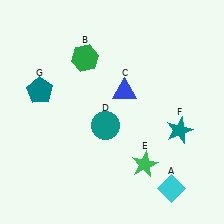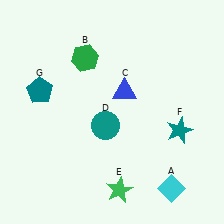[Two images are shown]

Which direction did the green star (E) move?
The green star (E) moved down.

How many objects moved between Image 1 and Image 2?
1 object moved between the two images.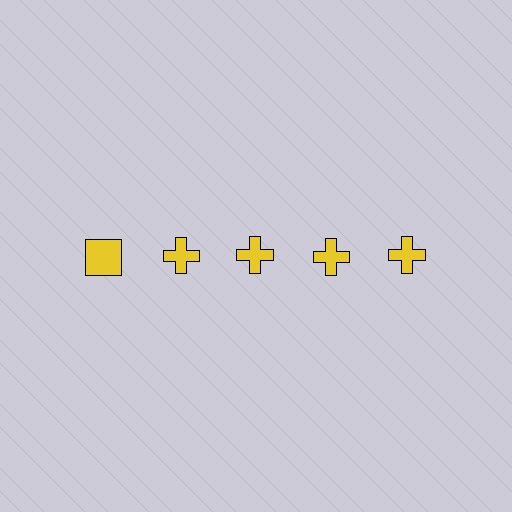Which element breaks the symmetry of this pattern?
The yellow square in the top row, leftmost column breaks the symmetry. All other shapes are yellow crosses.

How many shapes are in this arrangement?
There are 5 shapes arranged in a grid pattern.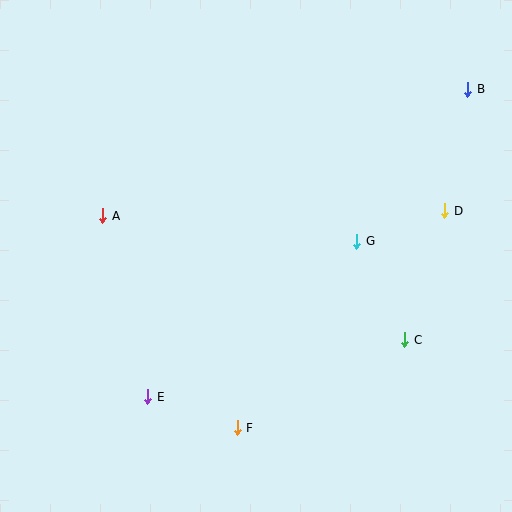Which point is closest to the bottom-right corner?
Point C is closest to the bottom-right corner.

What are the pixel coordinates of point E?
Point E is at (148, 397).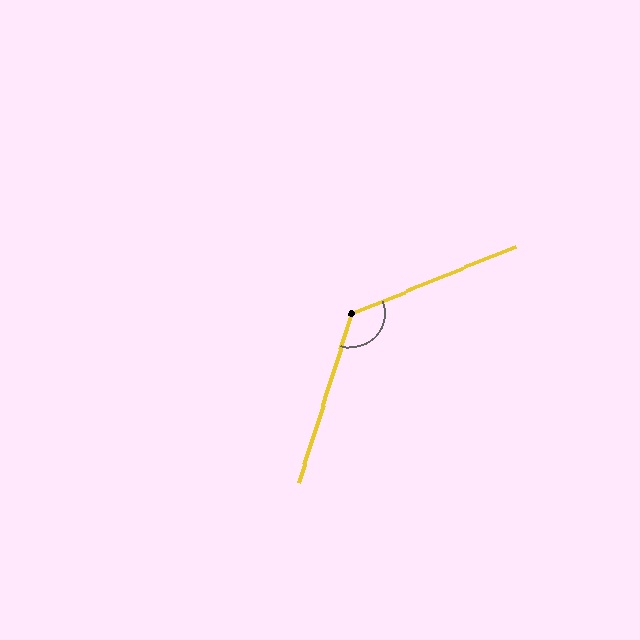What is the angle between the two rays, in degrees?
Approximately 130 degrees.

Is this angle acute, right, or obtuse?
It is obtuse.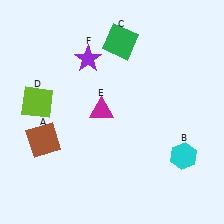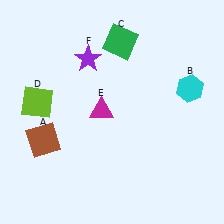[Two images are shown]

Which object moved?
The cyan hexagon (B) moved up.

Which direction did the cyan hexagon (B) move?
The cyan hexagon (B) moved up.